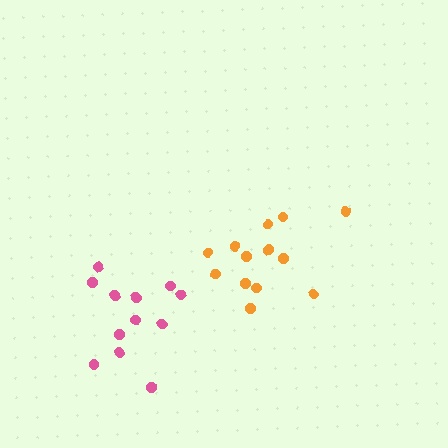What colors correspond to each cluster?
The clusters are colored: pink, orange.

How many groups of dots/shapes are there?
There are 2 groups.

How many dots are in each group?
Group 1: 12 dots, Group 2: 13 dots (25 total).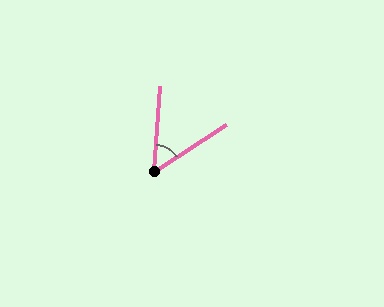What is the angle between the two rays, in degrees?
Approximately 53 degrees.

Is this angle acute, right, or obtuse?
It is acute.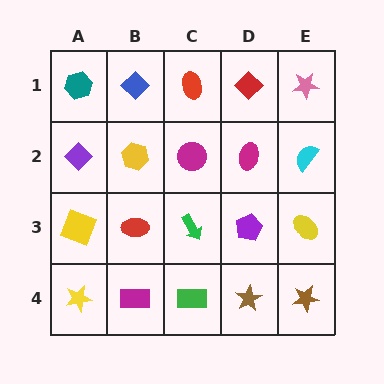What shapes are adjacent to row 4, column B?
A red ellipse (row 3, column B), a yellow star (row 4, column A), a green rectangle (row 4, column C).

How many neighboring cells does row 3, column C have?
4.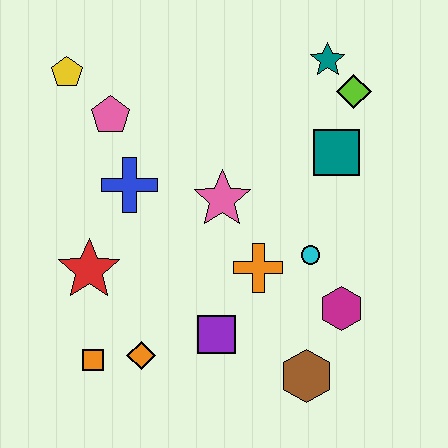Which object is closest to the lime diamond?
The teal star is closest to the lime diamond.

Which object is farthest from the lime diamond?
The orange square is farthest from the lime diamond.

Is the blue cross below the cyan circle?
No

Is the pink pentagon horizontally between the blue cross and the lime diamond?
No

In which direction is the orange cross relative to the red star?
The orange cross is to the right of the red star.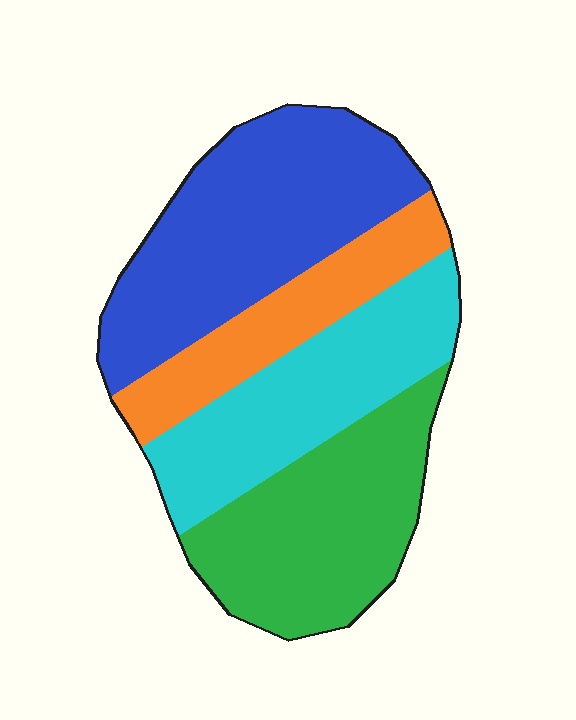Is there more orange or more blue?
Blue.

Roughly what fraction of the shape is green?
Green takes up between a sixth and a third of the shape.